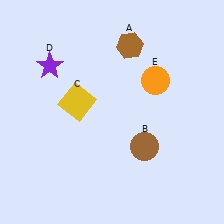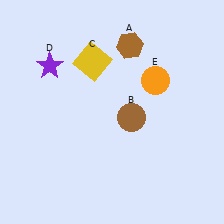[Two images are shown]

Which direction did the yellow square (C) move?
The yellow square (C) moved up.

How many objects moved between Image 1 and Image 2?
2 objects moved between the two images.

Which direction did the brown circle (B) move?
The brown circle (B) moved up.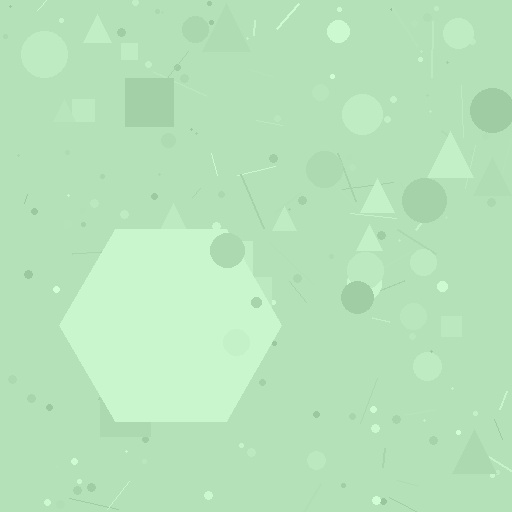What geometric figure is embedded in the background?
A hexagon is embedded in the background.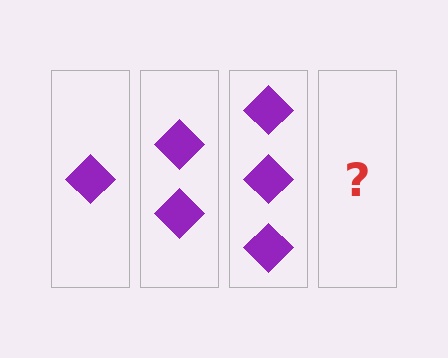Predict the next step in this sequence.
The next step is 4 diamonds.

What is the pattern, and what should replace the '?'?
The pattern is that each step adds one more diamond. The '?' should be 4 diamonds.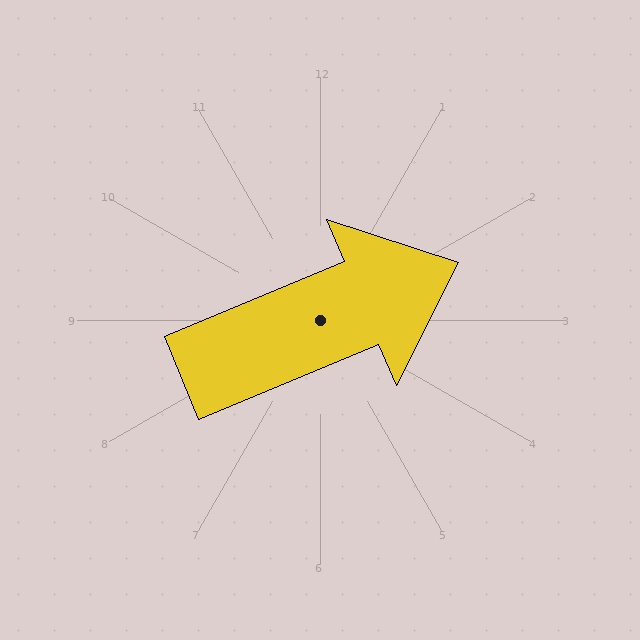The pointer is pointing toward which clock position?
Roughly 2 o'clock.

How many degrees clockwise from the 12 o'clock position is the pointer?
Approximately 67 degrees.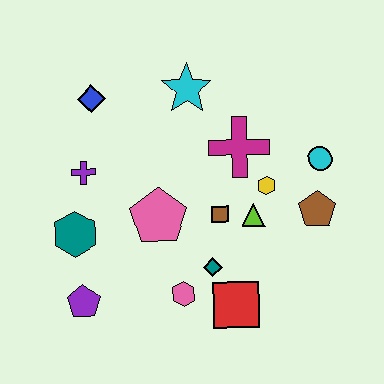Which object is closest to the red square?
The teal diamond is closest to the red square.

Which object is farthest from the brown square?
The blue diamond is farthest from the brown square.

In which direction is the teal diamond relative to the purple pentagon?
The teal diamond is to the right of the purple pentagon.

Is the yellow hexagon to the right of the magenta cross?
Yes